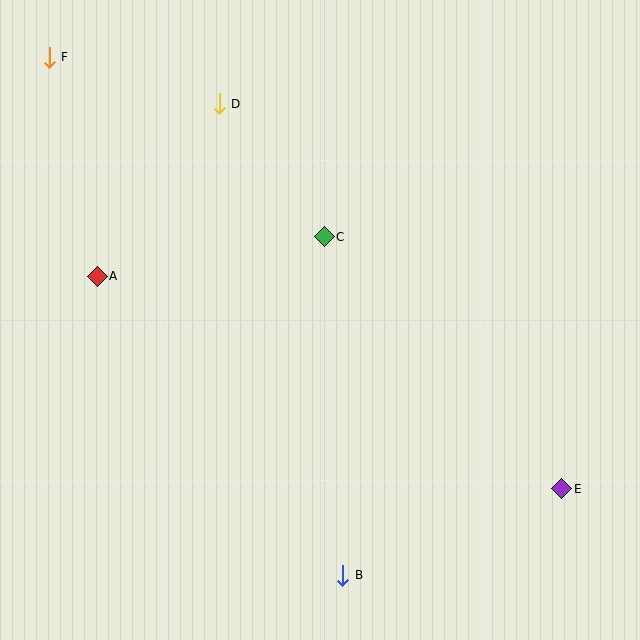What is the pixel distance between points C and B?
The distance between C and B is 339 pixels.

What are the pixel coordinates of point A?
Point A is at (97, 276).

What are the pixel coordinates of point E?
Point E is at (562, 489).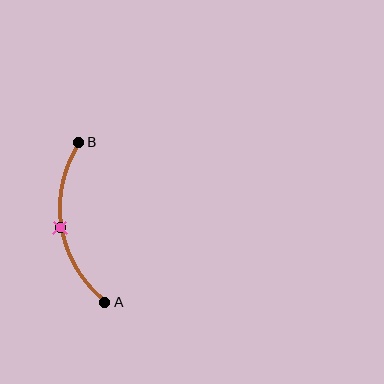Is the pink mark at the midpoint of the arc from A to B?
Yes. The pink mark lies on the arc at equal arc-length from both A and B — it is the arc midpoint.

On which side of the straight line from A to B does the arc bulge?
The arc bulges to the left of the straight line connecting A and B.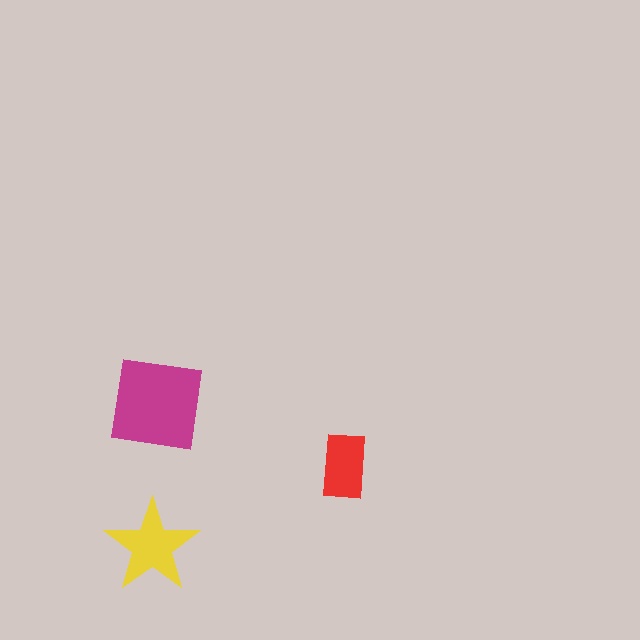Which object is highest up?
The magenta square is topmost.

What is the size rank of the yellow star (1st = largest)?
2nd.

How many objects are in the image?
There are 3 objects in the image.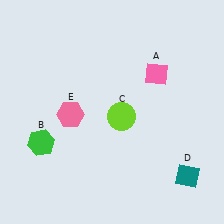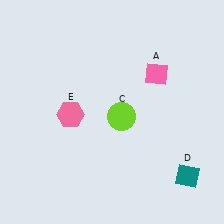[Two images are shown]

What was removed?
The green hexagon (B) was removed in Image 2.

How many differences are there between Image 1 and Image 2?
There is 1 difference between the two images.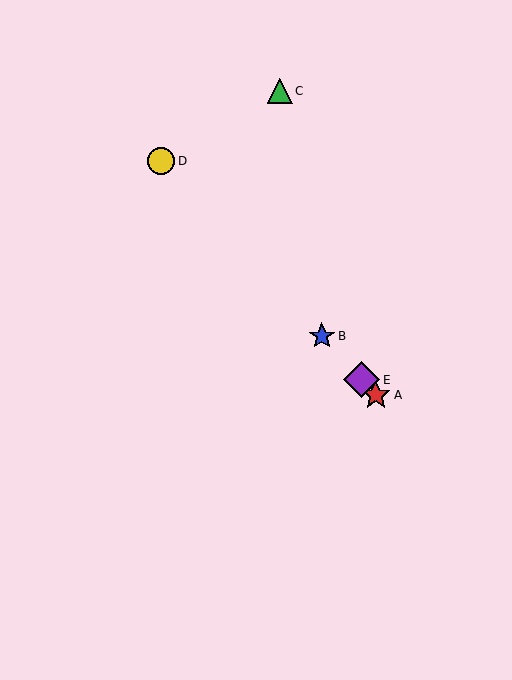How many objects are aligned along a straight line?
4 objects (A, B, D, E) are aligned along a straight line.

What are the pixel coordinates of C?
Object C is at (280, 91).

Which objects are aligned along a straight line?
Objects A, B, D, E are aligned along a straight line.